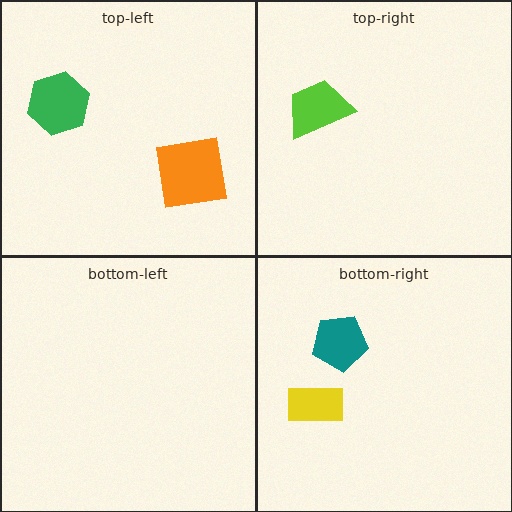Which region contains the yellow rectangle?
The bottom-right region.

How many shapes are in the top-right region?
1.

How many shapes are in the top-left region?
2.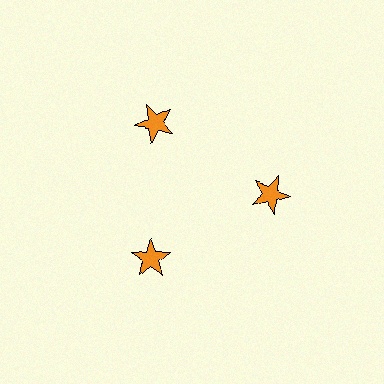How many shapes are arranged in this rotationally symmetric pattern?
There are 3 shapes, arranged in 3 groups of 1.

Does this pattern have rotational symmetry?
Yes, this pattern has 3-fold rotational symmetry. It looks the same after rotating 120 degrees around the center.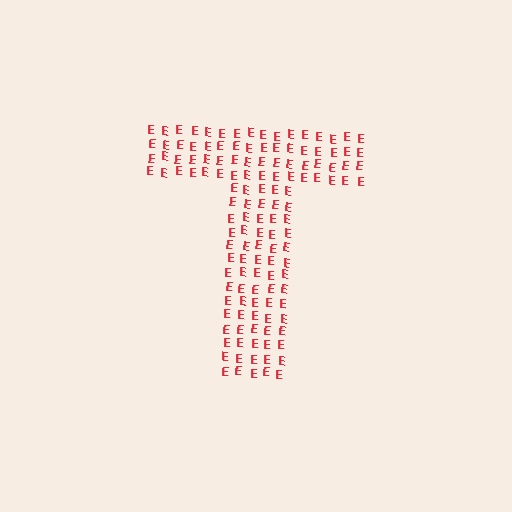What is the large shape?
The large shape is the letter T.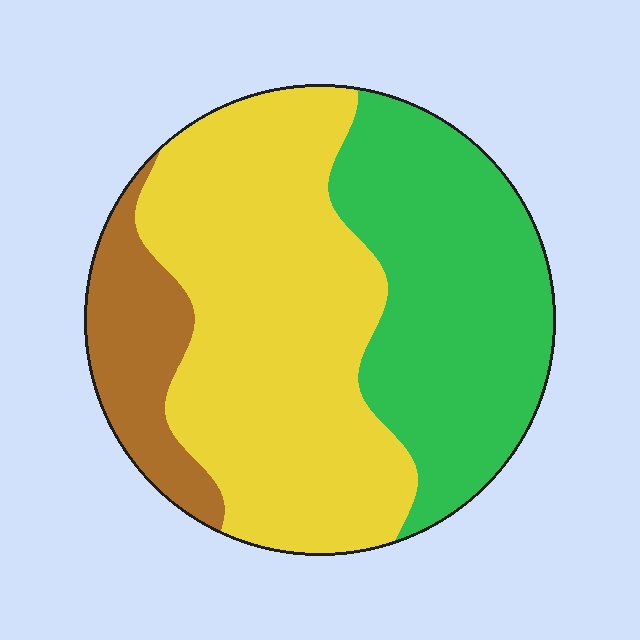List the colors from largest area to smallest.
From largest to smallest: yellow, green, brown.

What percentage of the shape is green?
Green takes up about three eighths (3/8) of the shape.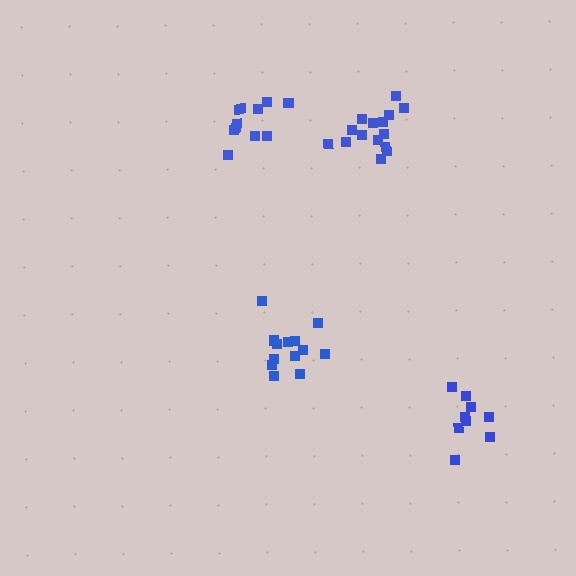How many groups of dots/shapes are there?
There are 4 groups.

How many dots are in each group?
Group 1: 9 dots, Group 2: 11 dots, Group 3: 15 dots, Group 4: 15 dots (50 total).